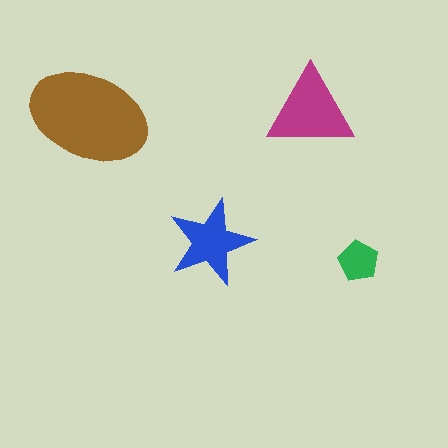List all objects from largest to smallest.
The brown ellipse, the magenta triangle, the blue star, the green pentagon.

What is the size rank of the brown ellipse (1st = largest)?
1st.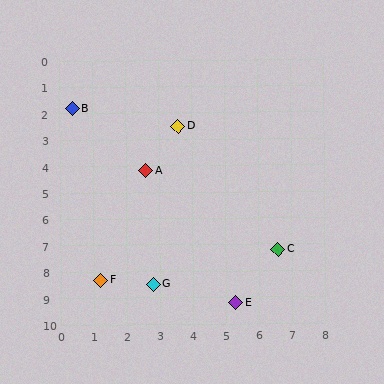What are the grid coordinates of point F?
Point F is at approximately (1.2, 8.3).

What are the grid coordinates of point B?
Point B is at approximately (0.4, 1.8).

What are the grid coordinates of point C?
Point C is at approximately (6.6, 7.2).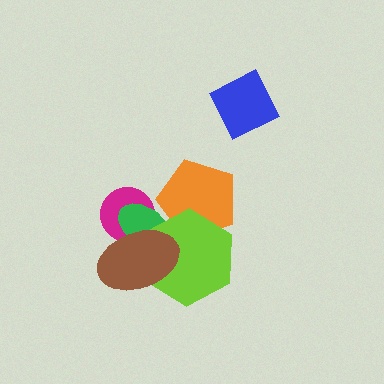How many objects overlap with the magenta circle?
2 objects overlap with the magenta circle.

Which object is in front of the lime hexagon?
The brown ellipse is in front of the lime hexagon.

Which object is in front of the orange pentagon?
The lime hexagon is in front of the orange pentagon.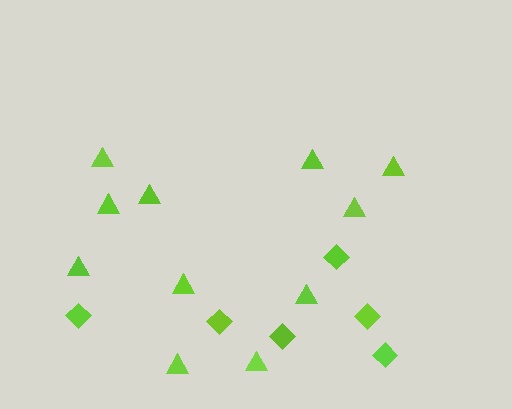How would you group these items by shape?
There are 2 groups: one group of diamonds (6) and one group of triangles (11).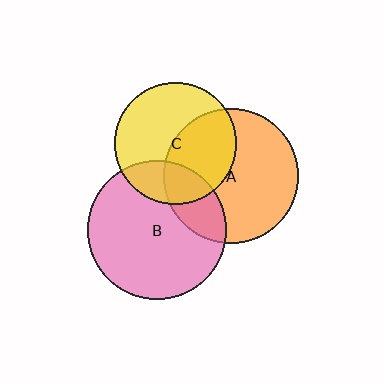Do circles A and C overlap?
Yes.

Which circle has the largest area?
Circle B (pink).